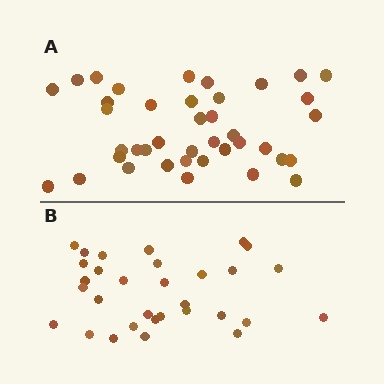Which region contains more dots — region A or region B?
Region A (the top region) has more dots.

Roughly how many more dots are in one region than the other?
Region A has roughly 8 or so more dots than region B.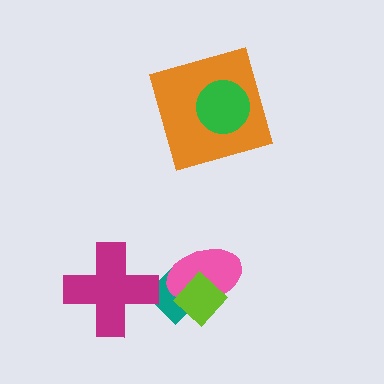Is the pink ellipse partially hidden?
Yes, it is partially covered by another shape.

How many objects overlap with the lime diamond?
2 objects overlap with the lime diamond.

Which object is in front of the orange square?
The green circle is in front of the orange square.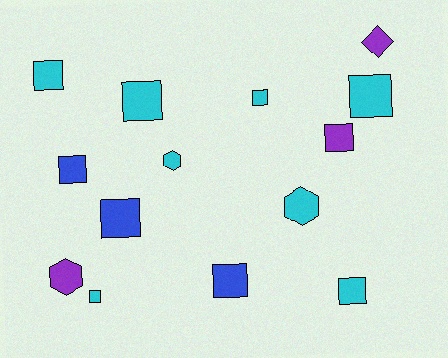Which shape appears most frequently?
Square, with 10 objects.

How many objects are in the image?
There are 14 objects.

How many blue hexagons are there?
There are no blue hexagons.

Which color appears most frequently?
Cyan, with 8 objects.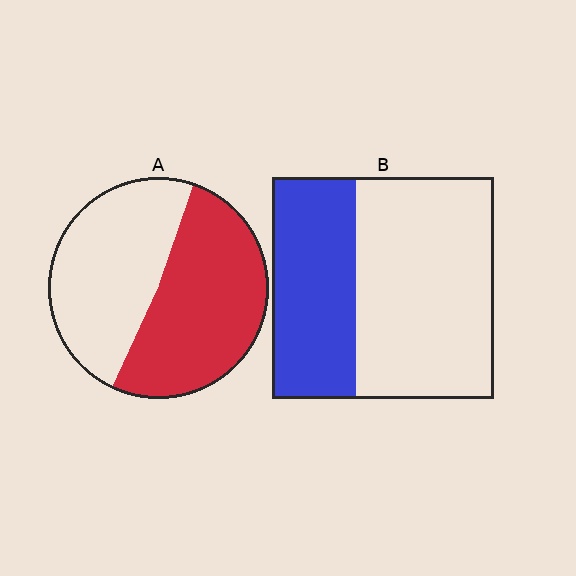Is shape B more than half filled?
No.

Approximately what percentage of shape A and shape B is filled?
A is approximately 50% and B is approximately 40%.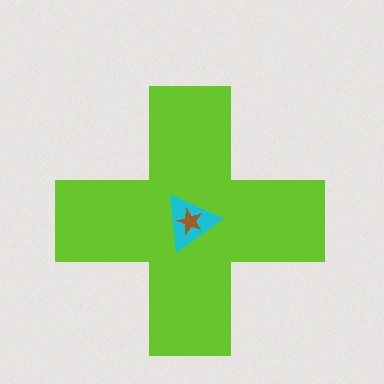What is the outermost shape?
The lime cross.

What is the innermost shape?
The brown star.